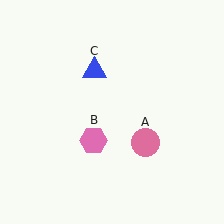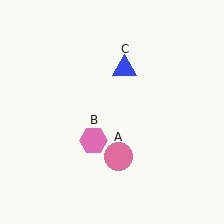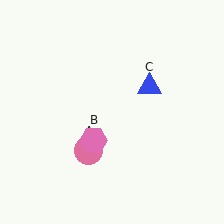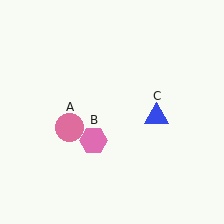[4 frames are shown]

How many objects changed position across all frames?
2 objects changed position: pink circle (object A), blue triangle (object C).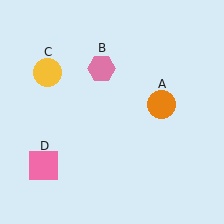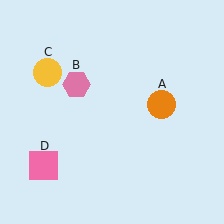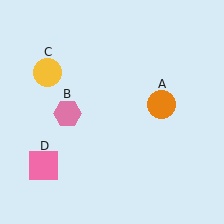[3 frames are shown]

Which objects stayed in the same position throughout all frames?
Orange circle (object A) and yellow circle (object C) and pink square (object D) remained stationary.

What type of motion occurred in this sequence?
The pink hexagon (object B) rotated counterclockwise around the center of the scene.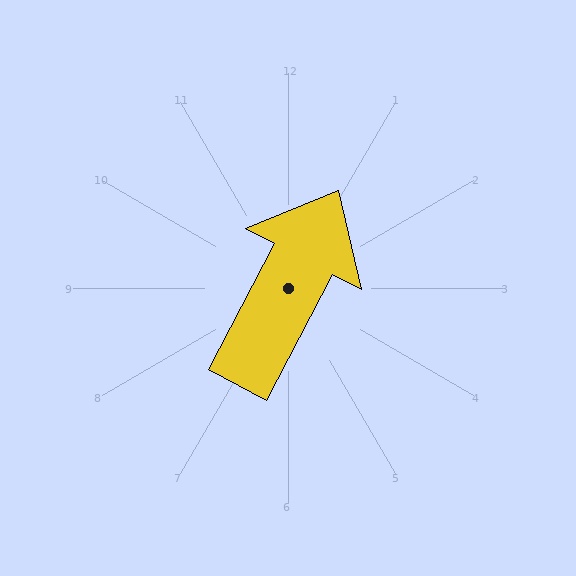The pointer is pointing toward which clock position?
Roughly 1 o'clock.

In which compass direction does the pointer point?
Northeast.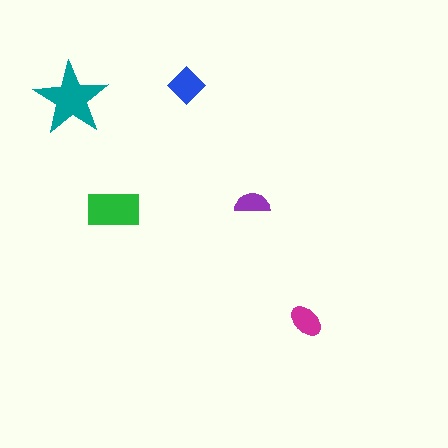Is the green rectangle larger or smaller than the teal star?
Smaller.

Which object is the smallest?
The purple semicircle.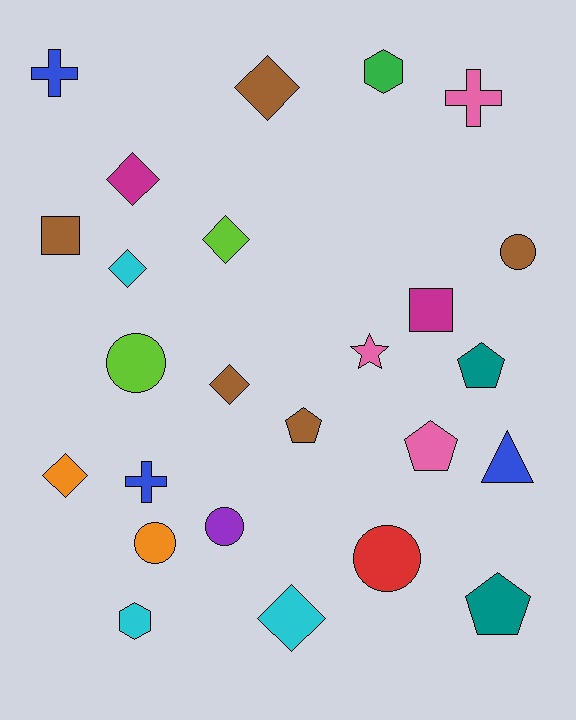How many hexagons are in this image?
There are 2 hexagons.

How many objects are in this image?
There are 25 objects.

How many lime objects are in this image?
There are 2 lime objects.